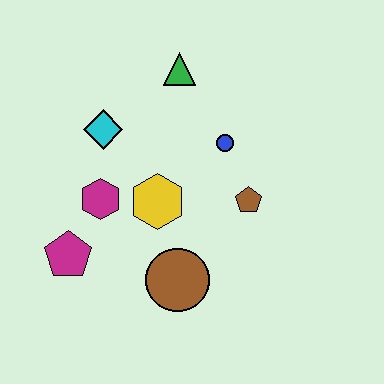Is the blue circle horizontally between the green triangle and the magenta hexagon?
No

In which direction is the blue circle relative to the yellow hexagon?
The blue circle is to the right of the yellow hexagon.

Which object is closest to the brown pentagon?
The blue circle is closest to the brown pentagon.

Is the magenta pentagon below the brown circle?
No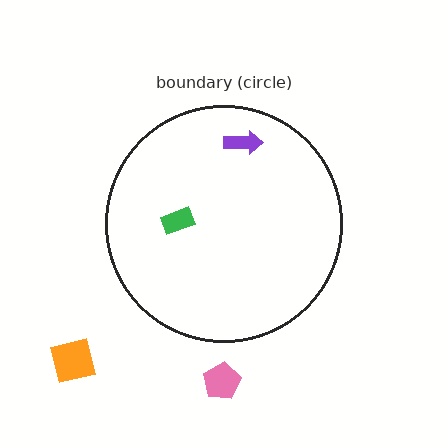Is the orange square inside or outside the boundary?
Outside.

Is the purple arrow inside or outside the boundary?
Inside.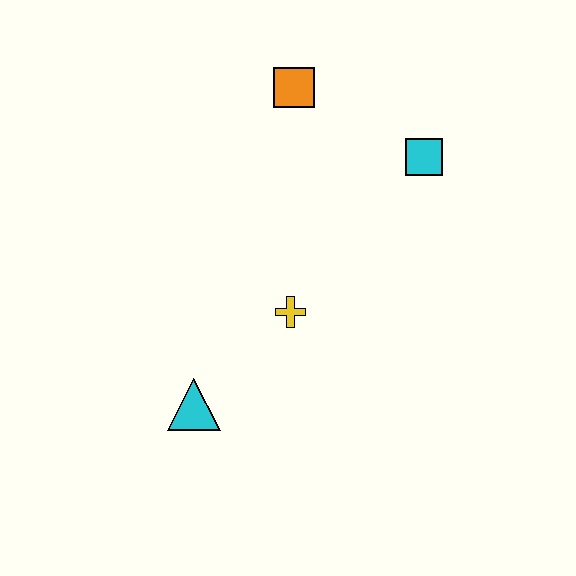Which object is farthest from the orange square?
The cyan triangle is farthest from the orange square.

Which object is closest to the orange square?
The cyan square is closest to the orange square.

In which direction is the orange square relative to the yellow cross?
The orange square is above the yellow cross.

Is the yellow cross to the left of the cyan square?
Yes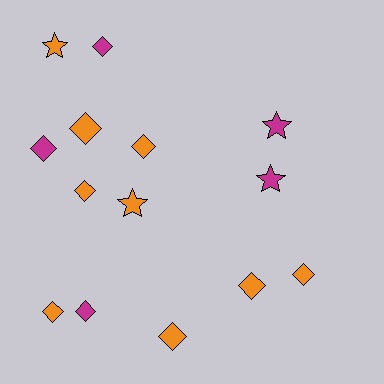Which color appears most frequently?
Orange, with 9 objects.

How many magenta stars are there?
There are 2 magenta stars.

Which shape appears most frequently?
Diamond, with 10 objects.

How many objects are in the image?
There are 14 objects.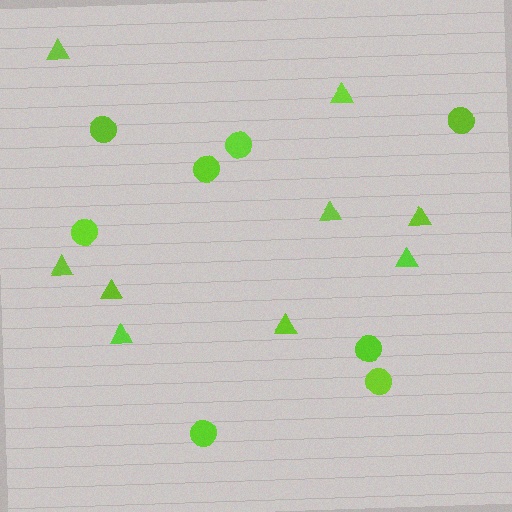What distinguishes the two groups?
There are 2 groups: one group of triangles (9) and one group of circles (8).